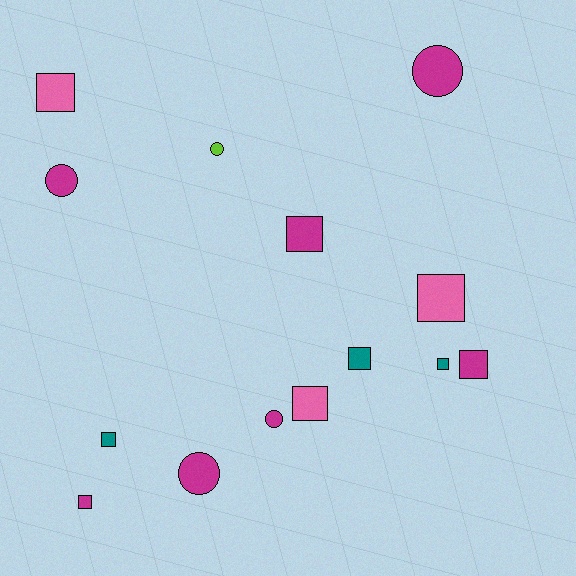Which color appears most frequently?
Magenta, with 7 objects.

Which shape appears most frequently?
Square, with 9 objects.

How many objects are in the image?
There are 14 objects.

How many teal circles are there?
There are no teal circles.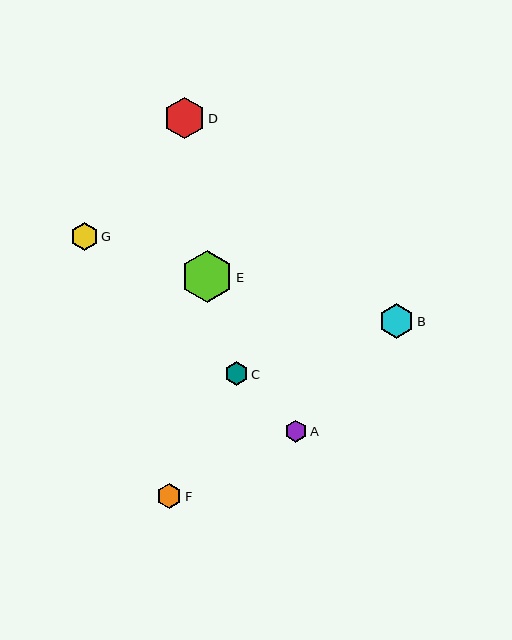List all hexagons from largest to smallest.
From largest to smallest: E, D, B, G, F, C, A.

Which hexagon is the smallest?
Hexagon A is the smallest with a size of approximately 22 pixels.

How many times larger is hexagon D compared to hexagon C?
Hexagon D is approximately 1.8 times the size of hexagon C.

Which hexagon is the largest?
Hexagon E is the largest with a size of approximately 52 pixels.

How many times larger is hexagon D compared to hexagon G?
Hexagon D is approximately 1.5 times the size of hexagon G.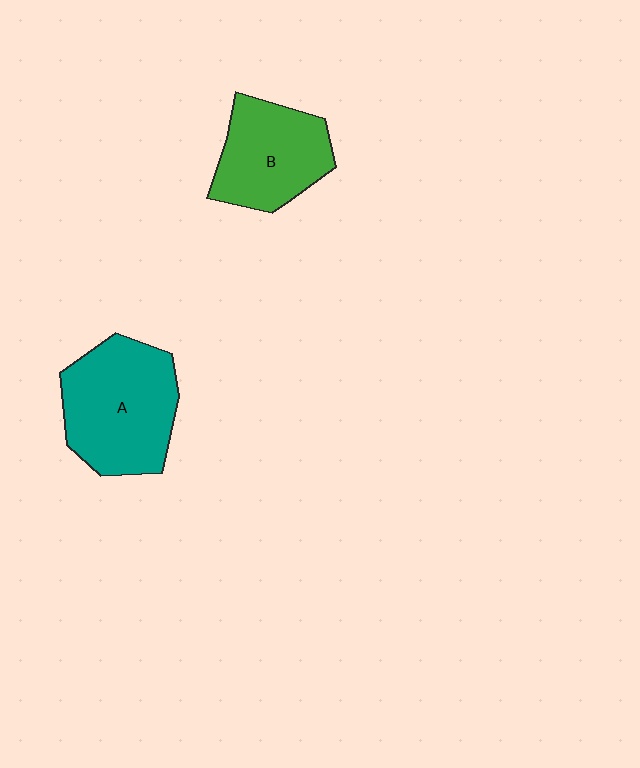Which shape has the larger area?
Shape A (teal).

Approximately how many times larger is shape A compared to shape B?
Approximately 1.3 times.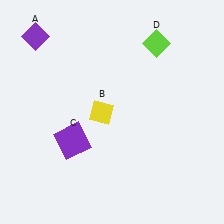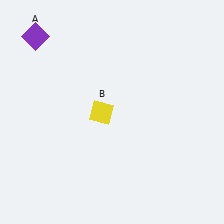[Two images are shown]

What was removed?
The lime diamond (D), the purple square (C) were removed in Image 2.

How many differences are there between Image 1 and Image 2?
There are 2 differences between the two images.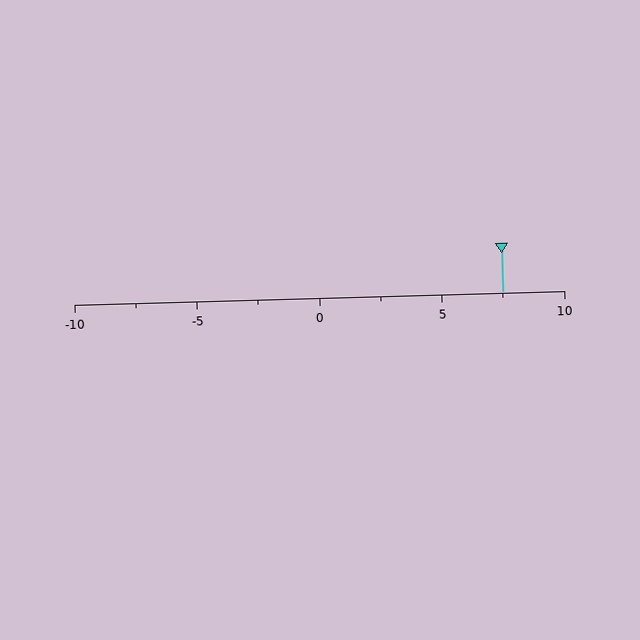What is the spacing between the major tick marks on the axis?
The major ticks are spaced 5 apart.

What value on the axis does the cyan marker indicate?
The marker indicates approximately 7.5.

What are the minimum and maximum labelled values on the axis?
The axis runs from -10 to 10.